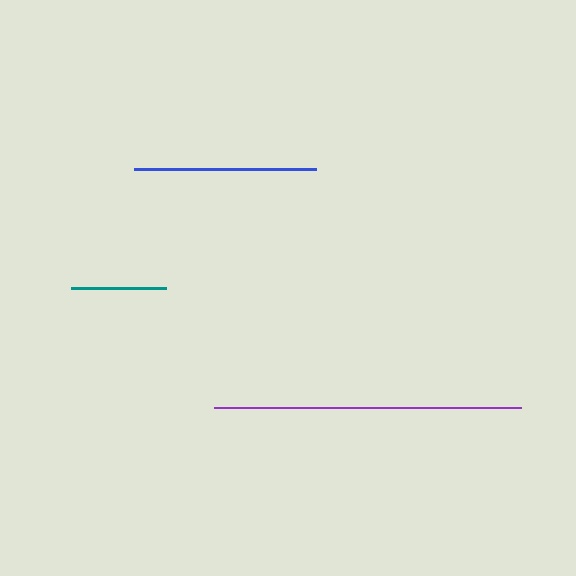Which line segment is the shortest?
The teal line is the shortest at approximately 94 pixels.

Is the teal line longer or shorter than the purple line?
The purple line is longer than the teal line.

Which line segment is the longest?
The purple line is the longest at approximately 307 pixels.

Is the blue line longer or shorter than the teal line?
The blue line is longer than the teal line.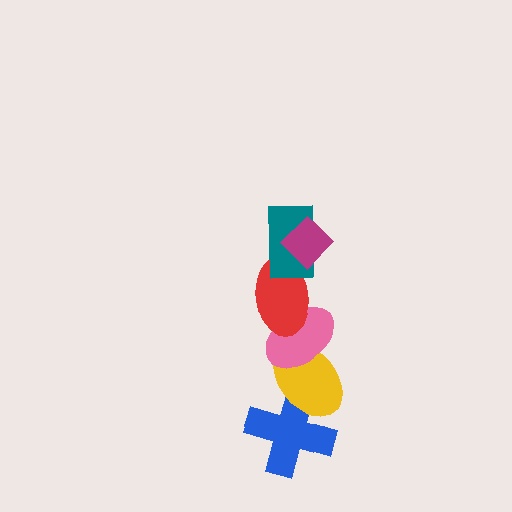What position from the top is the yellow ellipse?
The yellow ellipse is 5th from the top.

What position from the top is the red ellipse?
The red ellipse is 3rd from the top.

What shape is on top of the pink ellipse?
The red ellipse is on top of the pink ellipse.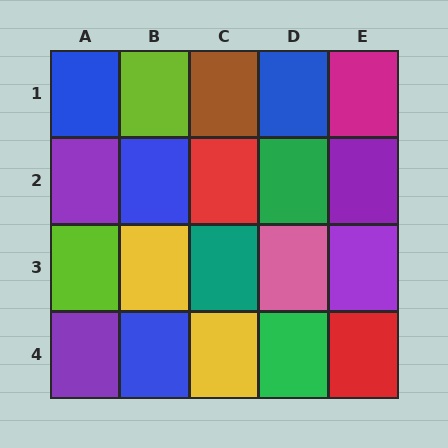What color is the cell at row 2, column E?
Purple.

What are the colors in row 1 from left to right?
Blue, lime, brown, blue, magenta.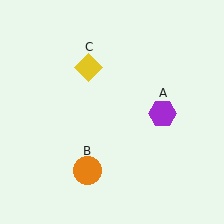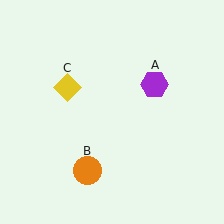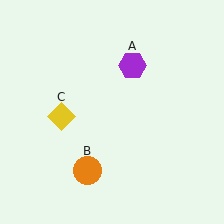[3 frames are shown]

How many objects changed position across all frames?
2 objects changed position: purple hexagon (object A), yellow diamond (object C).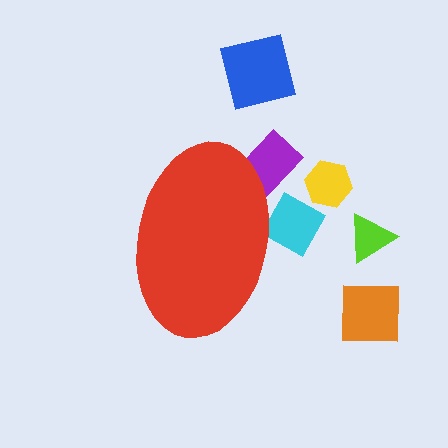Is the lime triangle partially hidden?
No, the lime triangle is fully visible.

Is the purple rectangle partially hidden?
Yes, the purple rectangle is partially hidden behind the red ellipse.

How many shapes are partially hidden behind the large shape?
2 shapes are partially hidden.